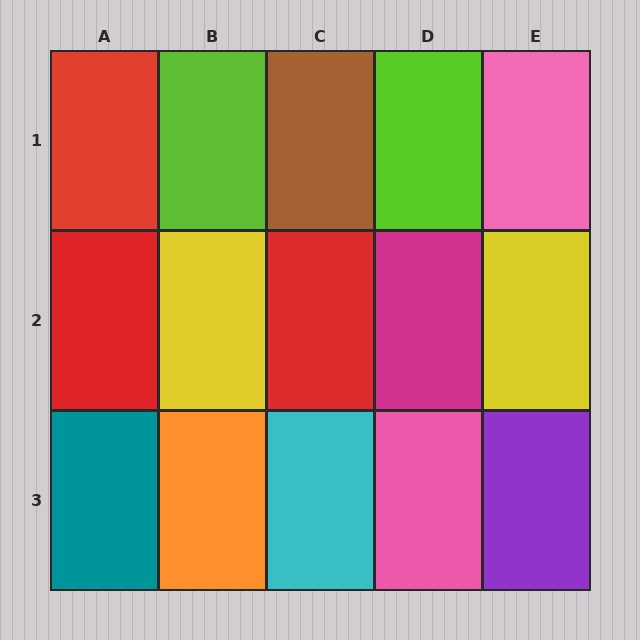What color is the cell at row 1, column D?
Lime.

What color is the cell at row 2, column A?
Red.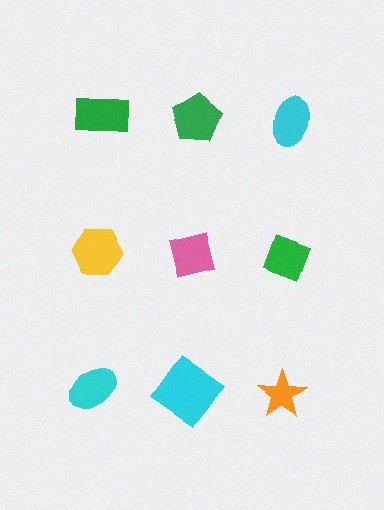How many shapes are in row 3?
3 shapes.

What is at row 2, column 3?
A green diamond.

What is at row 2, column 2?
A pink square.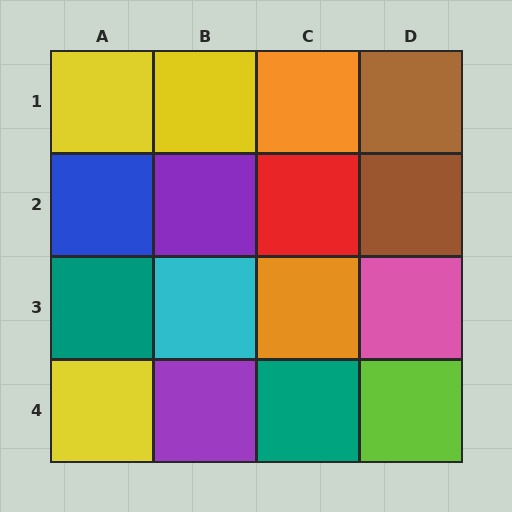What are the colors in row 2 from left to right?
Blue, purple, red, brown.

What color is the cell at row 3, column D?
Pink.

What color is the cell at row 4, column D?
Lime.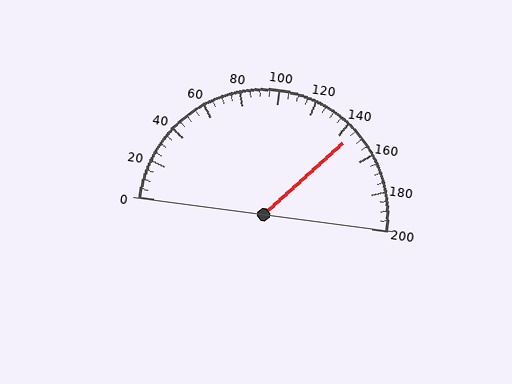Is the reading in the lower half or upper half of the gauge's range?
The reading is in the upper half of the range (0 to 200).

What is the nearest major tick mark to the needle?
The nearest major tick mark is 140.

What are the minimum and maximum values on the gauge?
The gauge ranges from 0 to 200.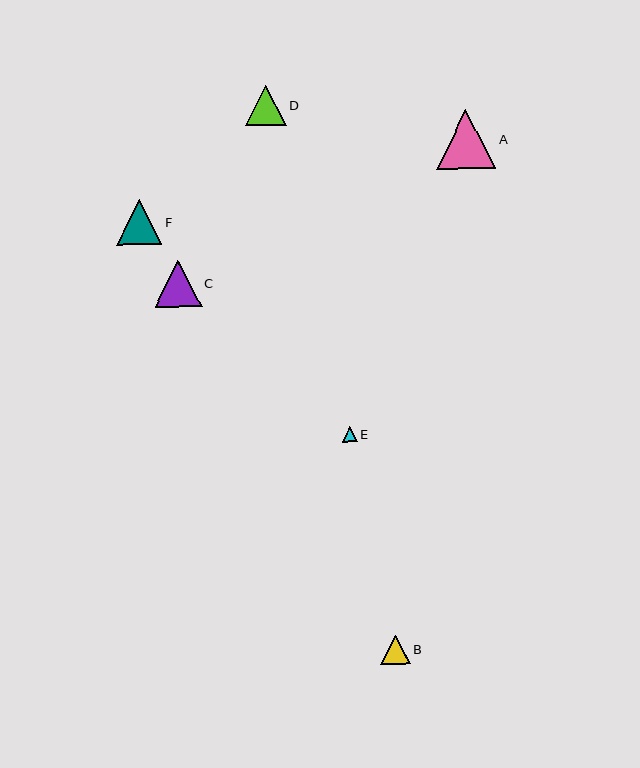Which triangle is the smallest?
Triangle E is the smallest with a size of approximately 15 pixels.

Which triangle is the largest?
Triangle A is the largest with a size of approximately 59 pixels.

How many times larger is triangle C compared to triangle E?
Triangle C is approximately 3.1 times the size of triangle E.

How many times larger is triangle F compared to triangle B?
Triangle F is approximately 1.5 times the size of triangle B.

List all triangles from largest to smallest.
From largest to smallest: A, C, F, D, B, E.